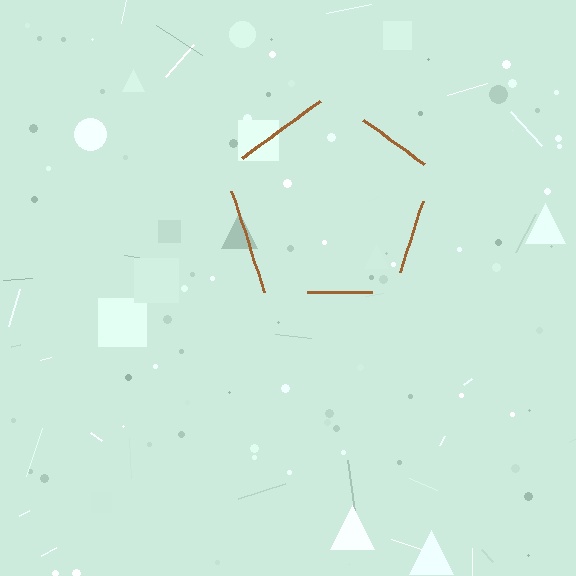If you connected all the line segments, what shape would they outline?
They would outline a pentagon.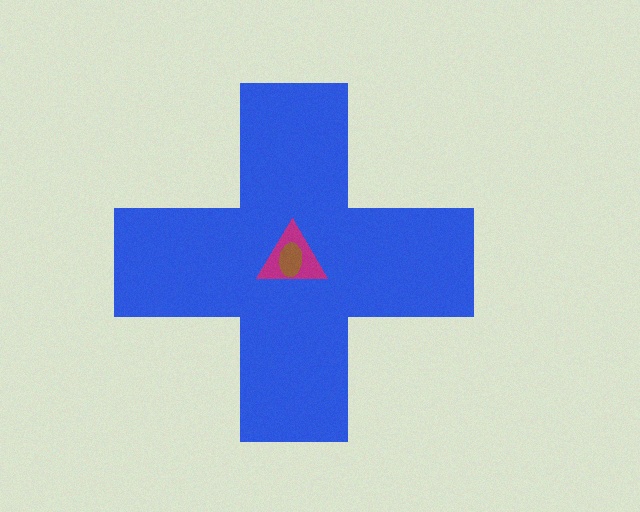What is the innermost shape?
The brown ellipse.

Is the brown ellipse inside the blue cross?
Yes.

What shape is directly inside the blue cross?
The magenta triangle.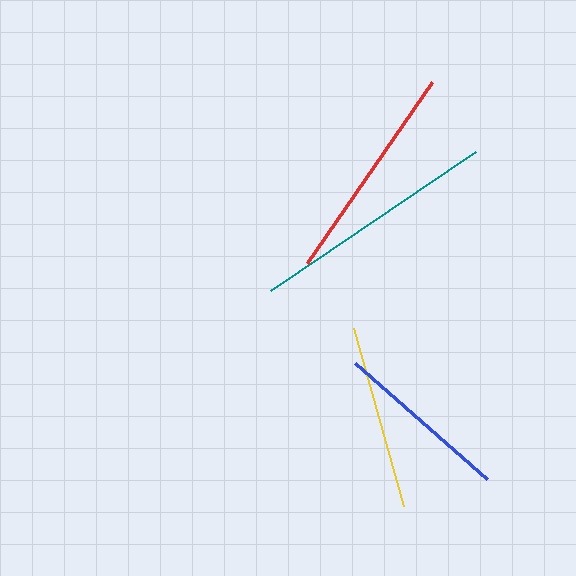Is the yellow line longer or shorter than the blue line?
The yellow line is longer than the blue line.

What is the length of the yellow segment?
The yellow segment is approximately 185 pixels long.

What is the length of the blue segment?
The blue segment is approximately 176 pixels long.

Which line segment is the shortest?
The blue line is the shortest at approximately 176 pixels.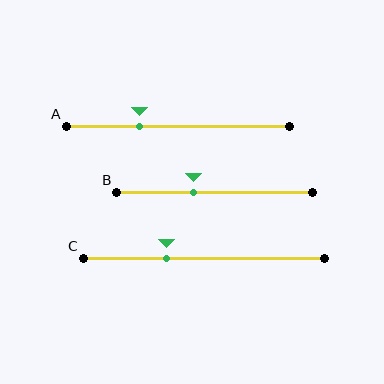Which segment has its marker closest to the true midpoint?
Segment B has its marker closest to the true midpoint.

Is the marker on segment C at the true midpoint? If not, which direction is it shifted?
No, the marker on segment C is shifted to the left by about 15% of the segment length.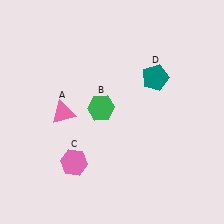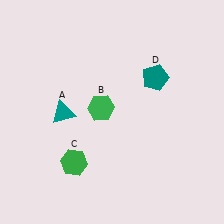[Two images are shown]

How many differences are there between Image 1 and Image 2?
There are 2 differences between the two images.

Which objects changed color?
A changed from pink to teal. C changed from pink to green.